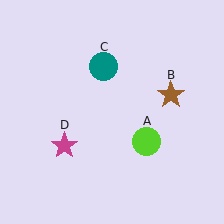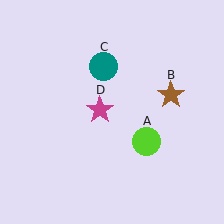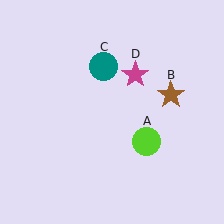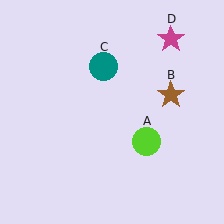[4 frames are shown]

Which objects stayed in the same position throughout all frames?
Lime circle (object A) and brown star (object B) and teal circle (object C) remained stationary.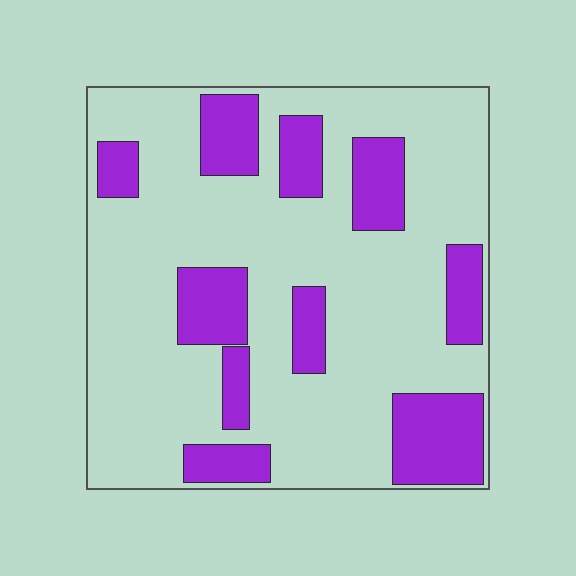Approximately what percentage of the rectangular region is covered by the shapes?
Approximately 25%.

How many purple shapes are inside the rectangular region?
10.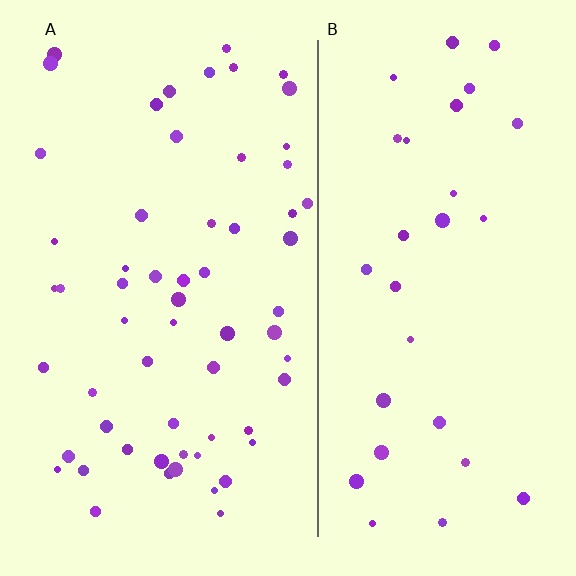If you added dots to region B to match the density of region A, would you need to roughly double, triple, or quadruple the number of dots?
Approximately double.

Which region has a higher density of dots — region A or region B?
A (the left).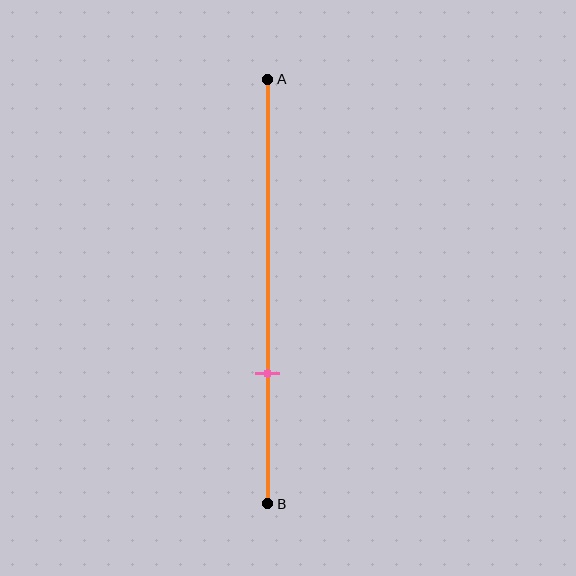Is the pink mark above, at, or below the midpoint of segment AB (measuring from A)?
The pink mark is below the midpoint of segment AB.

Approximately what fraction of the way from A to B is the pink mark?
The pink mark is approximately 70% of the way from A to B.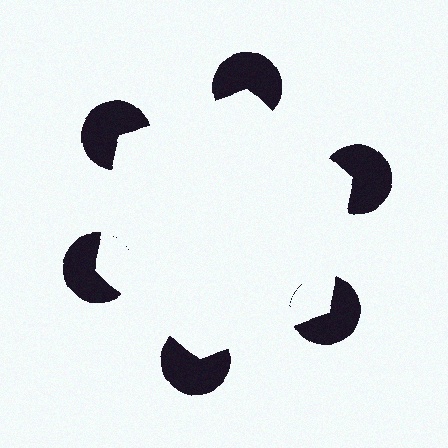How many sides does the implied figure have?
6 sides.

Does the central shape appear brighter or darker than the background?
It typically appears slightly brighter than the background, even though no actual brightness change is drawn.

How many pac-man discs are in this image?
There are 6 — one at each vertex of the illusory hexagon.